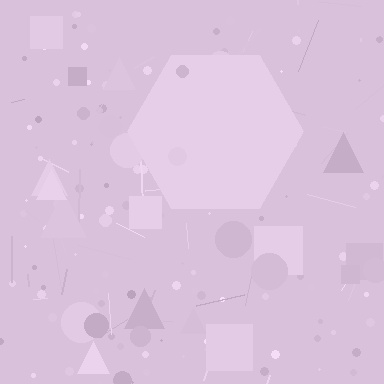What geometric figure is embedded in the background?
A hexagon is embedded in the background.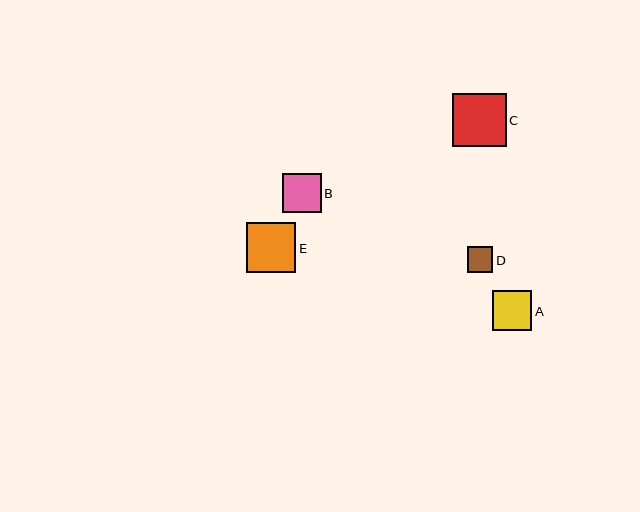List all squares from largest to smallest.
From largest to smallest: C, E, A, B, D.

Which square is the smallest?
Square D is the smallest with a size of approximately 26 pixels.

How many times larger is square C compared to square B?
Square C is approximately 1.4 times the size of square B.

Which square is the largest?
Square C is the largest with a size of approximately 53 pixels.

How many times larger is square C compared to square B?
Square C is approximately 1.4 times the size of square B.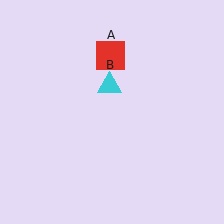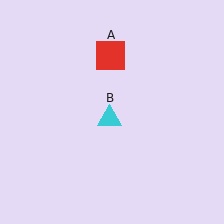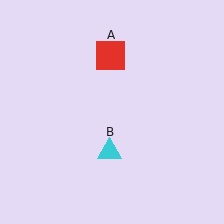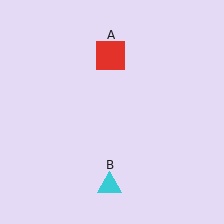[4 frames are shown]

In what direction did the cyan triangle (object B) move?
The cyan triangle (object B) moved down.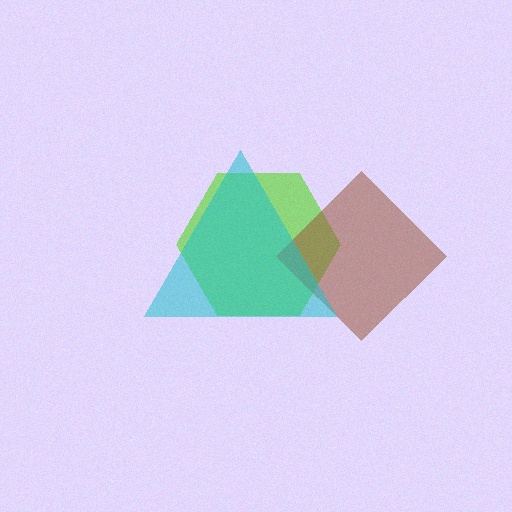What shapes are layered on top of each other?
The layered shapes are: a lime hexagon, a brown diamond, a cyan triangle.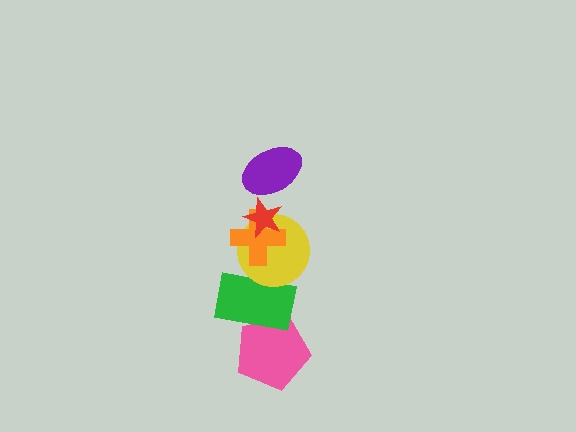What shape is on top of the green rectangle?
The yellow circle is on top of the green rectangle.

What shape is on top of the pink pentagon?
The green rectangle is on top of the pink pentagon.